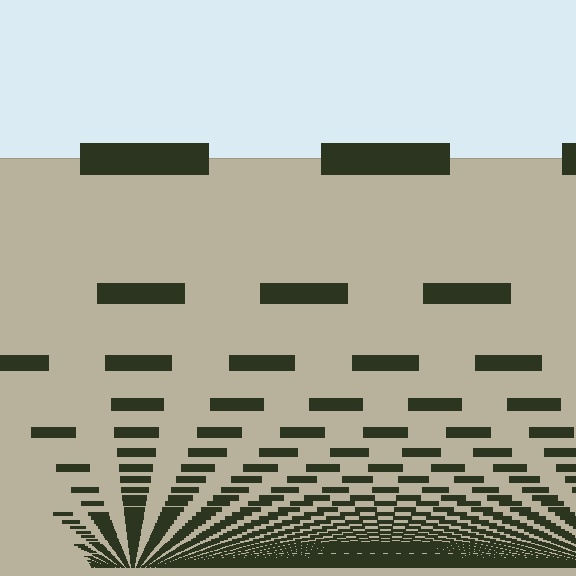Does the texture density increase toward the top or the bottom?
Density increases toward the bottom.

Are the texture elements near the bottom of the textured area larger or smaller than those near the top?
Smaller. The gradient is inverted — elements near the bottom are smaller and denser.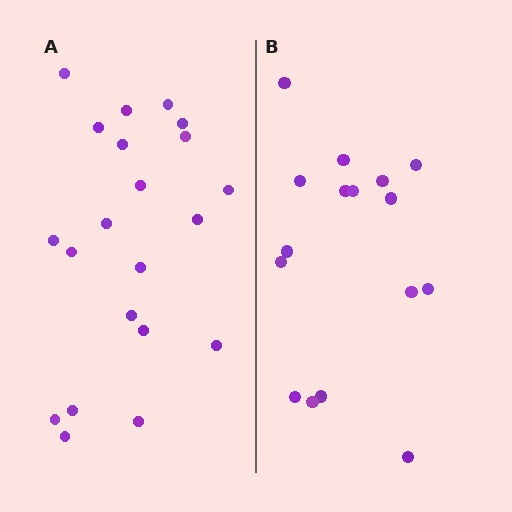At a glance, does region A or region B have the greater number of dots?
Region A (the left region) has more dots.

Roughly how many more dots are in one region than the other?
Region A has about 5 more dots than region B.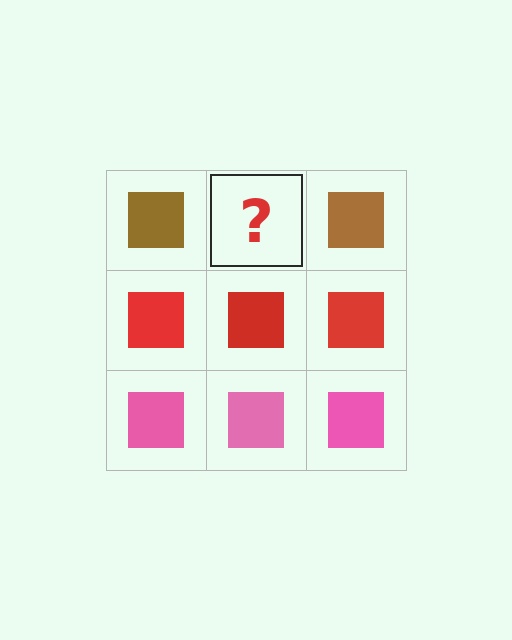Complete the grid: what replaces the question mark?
The question mark should be replaced with a brown square.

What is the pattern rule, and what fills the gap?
The rule is that each row has a consistent color. The gap should be filled with a brown square.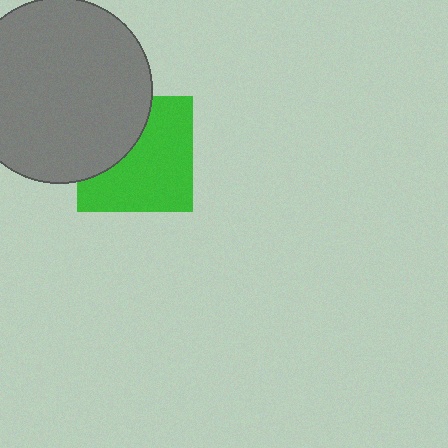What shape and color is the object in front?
The object in front is a gray circle.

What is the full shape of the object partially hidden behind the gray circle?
The partially hidden object is a green square.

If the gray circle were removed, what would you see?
You would see the complete green square.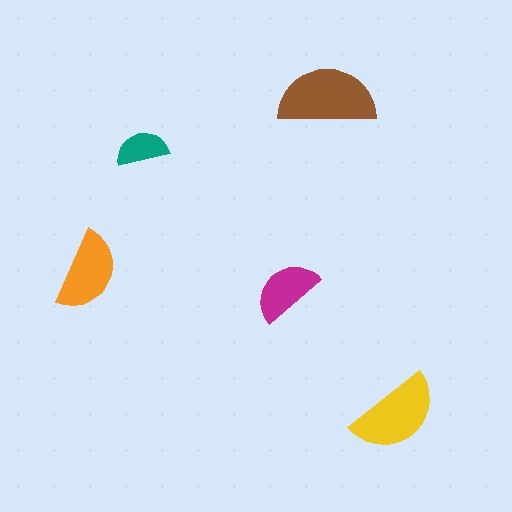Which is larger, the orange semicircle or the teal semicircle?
The orange one.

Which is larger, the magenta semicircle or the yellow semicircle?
The yellow one.